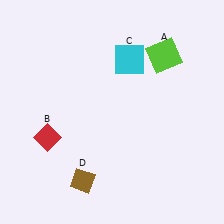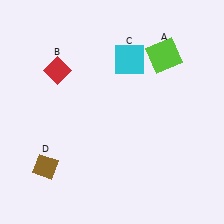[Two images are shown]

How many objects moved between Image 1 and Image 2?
2 objects moved between the two images.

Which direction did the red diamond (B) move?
The red diamond (B) moved up.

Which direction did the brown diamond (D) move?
The brown diamond (D) moved left.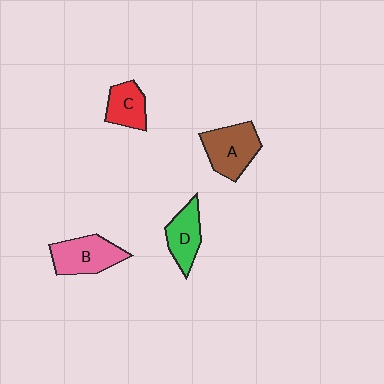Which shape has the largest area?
Shape A (brown).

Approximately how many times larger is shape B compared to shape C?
Approximately 1.4 times.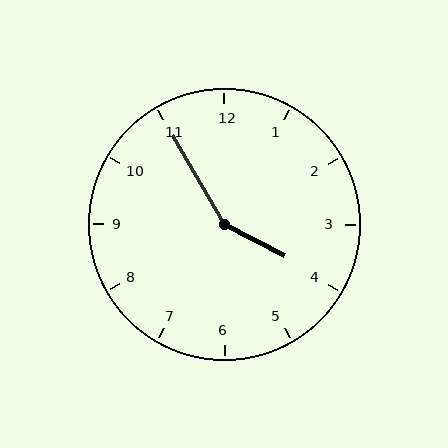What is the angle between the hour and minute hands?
Approximately 148 degrees.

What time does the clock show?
3:55.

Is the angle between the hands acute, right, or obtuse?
It is obtuse.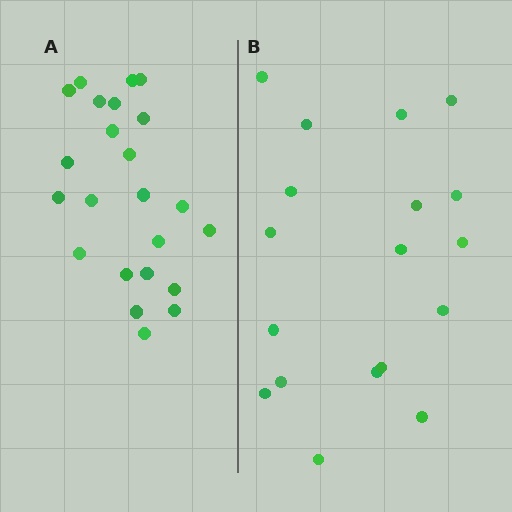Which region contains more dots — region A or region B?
Region A (the left region) has more dots.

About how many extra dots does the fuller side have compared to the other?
Region A has about 5 more dots than region B.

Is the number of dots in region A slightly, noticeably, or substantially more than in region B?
Region A has noticeably more, but not dramatically so. The ratio is roughly 1.3 to 1.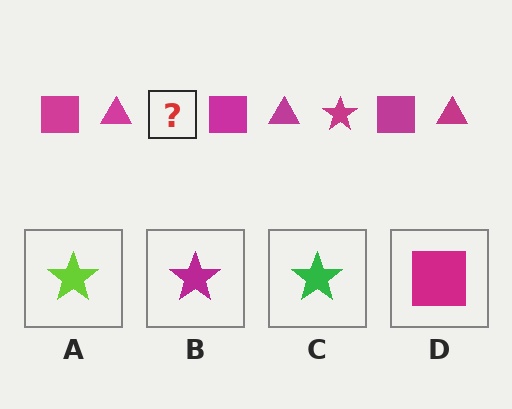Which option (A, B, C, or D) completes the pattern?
B.